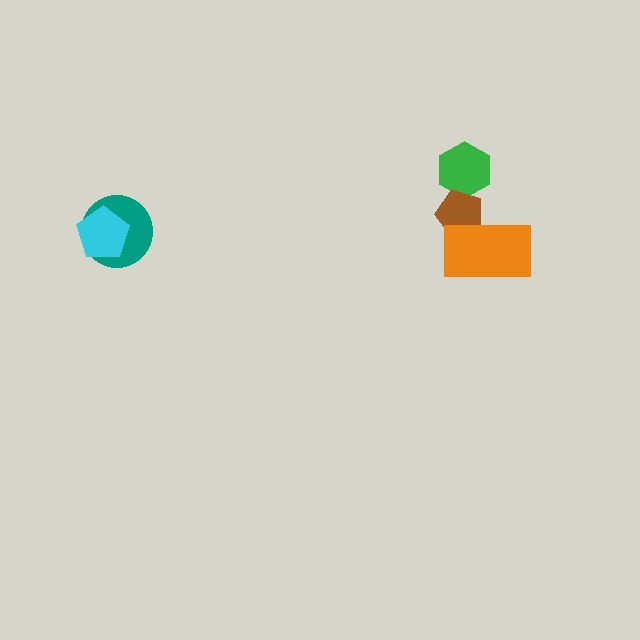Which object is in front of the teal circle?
The cyan pentagon is in front of the teal circle.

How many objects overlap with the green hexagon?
1 object overlaps with the green hexagon.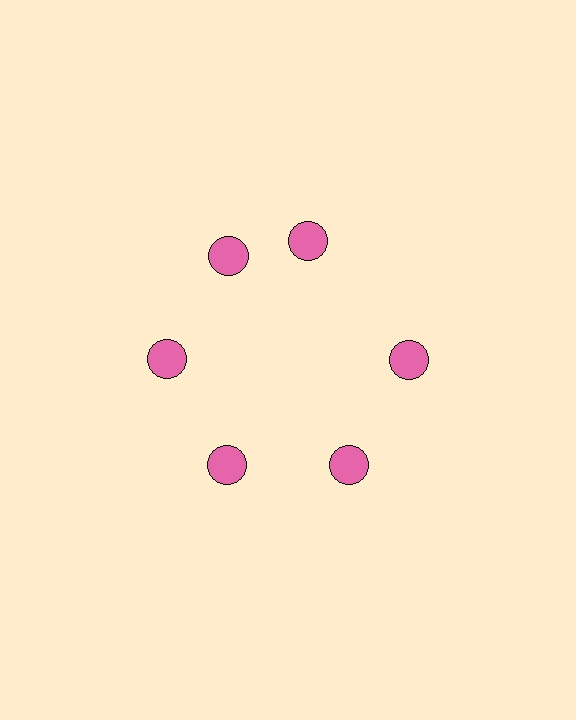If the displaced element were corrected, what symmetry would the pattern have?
It would have 6-fold rotational symmetry — the pattern would map onto itself every 60 degrees.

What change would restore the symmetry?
The symmetry would be restored by rotating it back into even spacing with its neighbors so that all 6 circles sit at equal angles and equal distance from the center.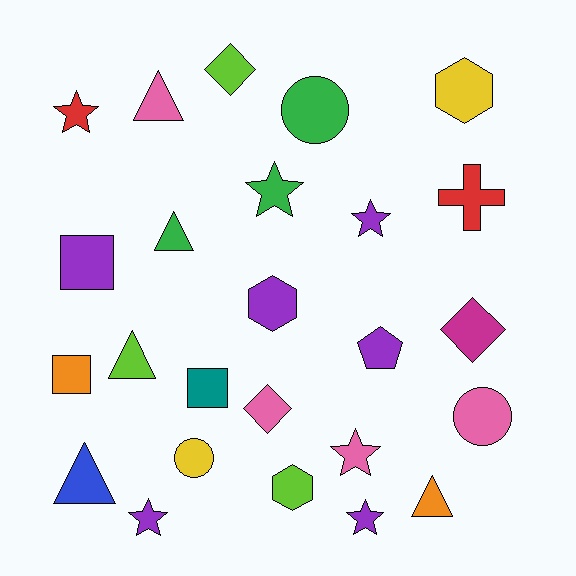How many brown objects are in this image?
There are no brown objects.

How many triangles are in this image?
There are 5 triangles.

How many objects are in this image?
There are 25 objects.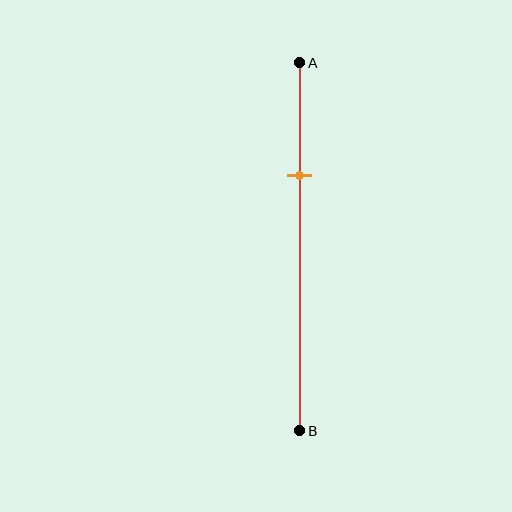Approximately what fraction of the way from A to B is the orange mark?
The orange mark is approximately 30% of the way from A to B.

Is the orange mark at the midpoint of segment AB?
No, the mark is at about 30% from A, not at the 50% midpoint.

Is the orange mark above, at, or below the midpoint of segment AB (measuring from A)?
The orange mark is above the midpoint of segment AB.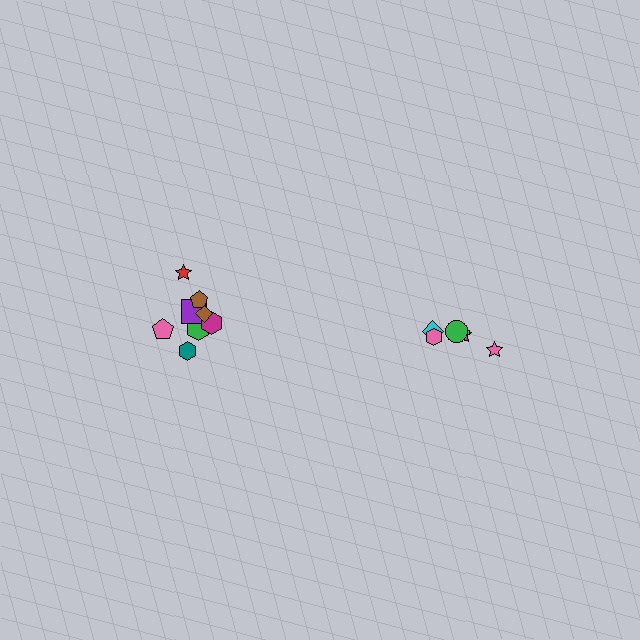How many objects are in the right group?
There are 6 objects.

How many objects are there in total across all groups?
There are 14 objects.